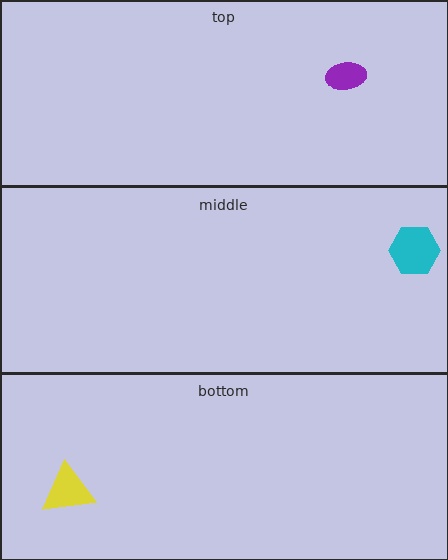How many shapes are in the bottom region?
1.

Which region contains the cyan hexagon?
The middle region.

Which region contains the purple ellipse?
The top region.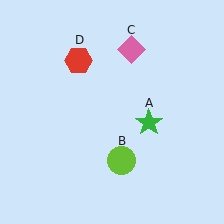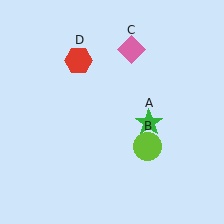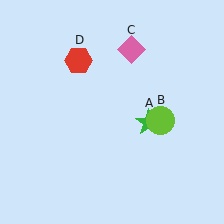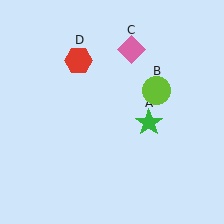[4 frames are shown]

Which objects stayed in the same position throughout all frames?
Green star (object A) and pink diamond (object C) and red hexagon (object D) remained stationary.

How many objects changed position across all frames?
1 object changed position: lime circle (object B).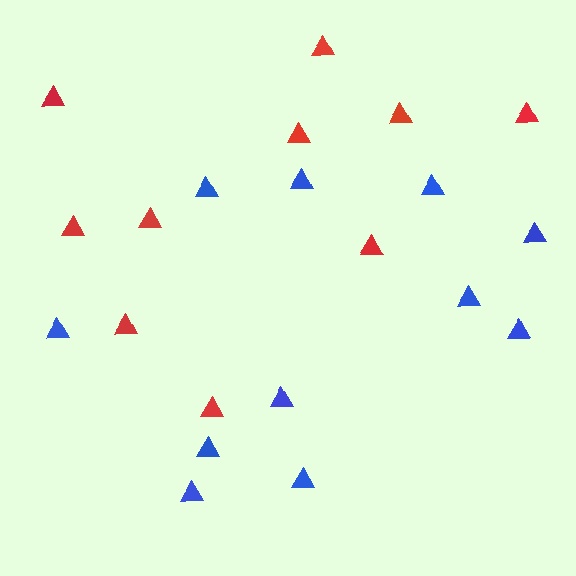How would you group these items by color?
There are 2 groups: one group of blue triangles (11) and one group of red triangles (10).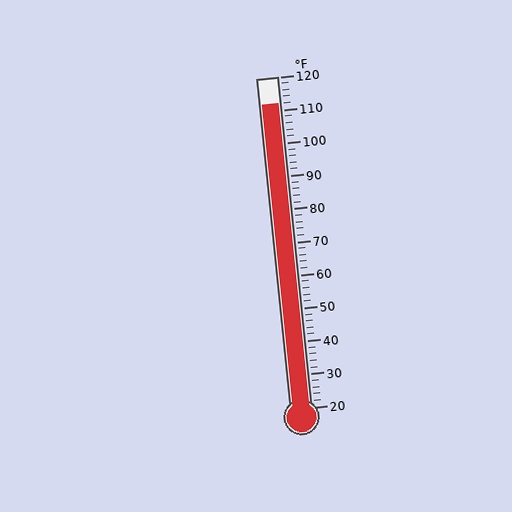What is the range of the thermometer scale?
The thermometer scale ranges from 20°F to 120°F.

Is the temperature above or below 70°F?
The temperature is above 70°F.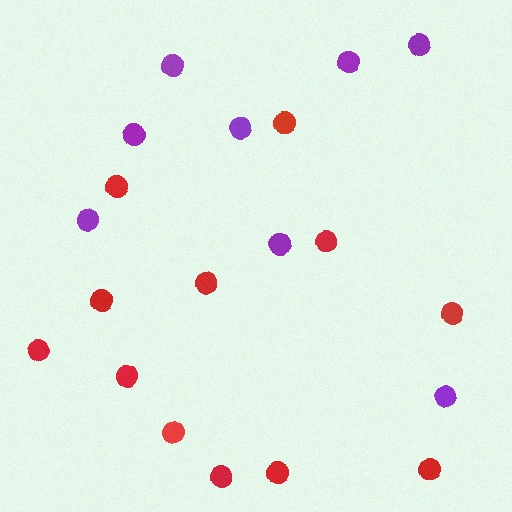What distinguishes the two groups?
There are 2 groups: one group of red circles (12) and one group of purple circles (8).